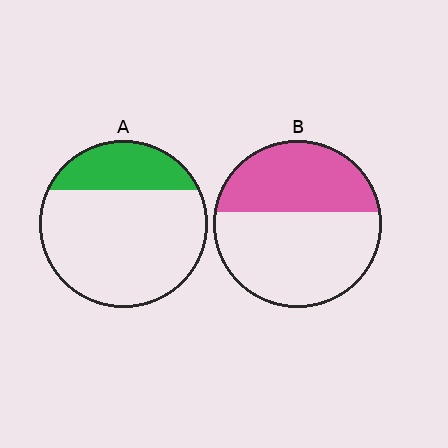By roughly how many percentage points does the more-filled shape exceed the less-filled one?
By roughly 15 percentage points (B over A).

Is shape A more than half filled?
No.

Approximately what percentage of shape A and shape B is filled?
A is approximately 25% and B is approximately 40%.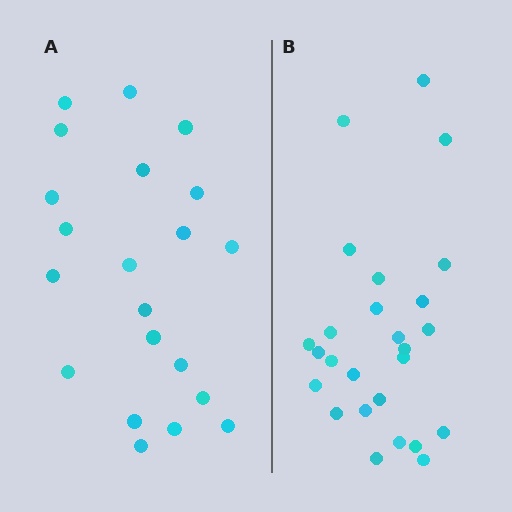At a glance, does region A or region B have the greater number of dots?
Region B (the right region) has more dots.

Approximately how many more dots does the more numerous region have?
Region B has about 5 more dots than region A.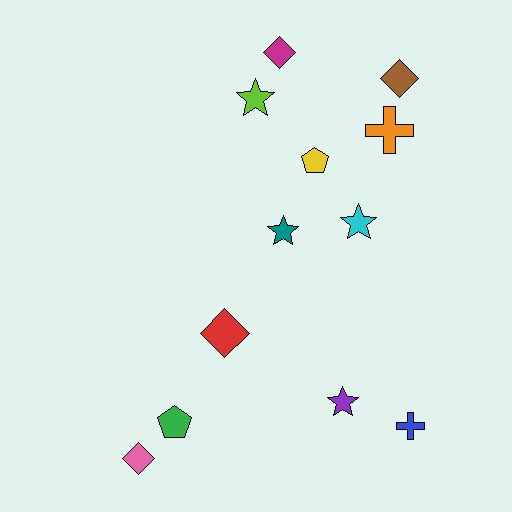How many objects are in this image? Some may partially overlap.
There are 12 objects.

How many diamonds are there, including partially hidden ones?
There are 4 diamonds.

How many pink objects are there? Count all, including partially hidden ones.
There is 1 pink object.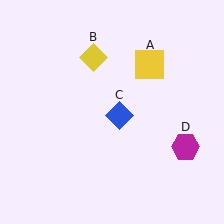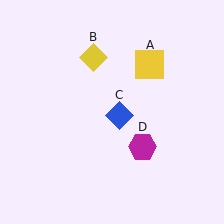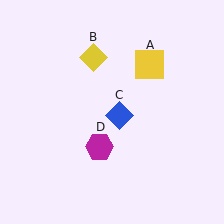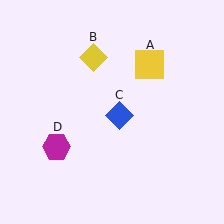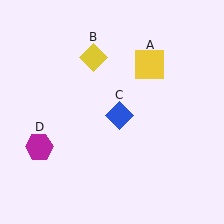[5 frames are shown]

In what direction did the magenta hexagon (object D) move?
The magenta hexagon (object D) moved left.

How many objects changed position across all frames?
1 object changed position: magenta hexagon (object D).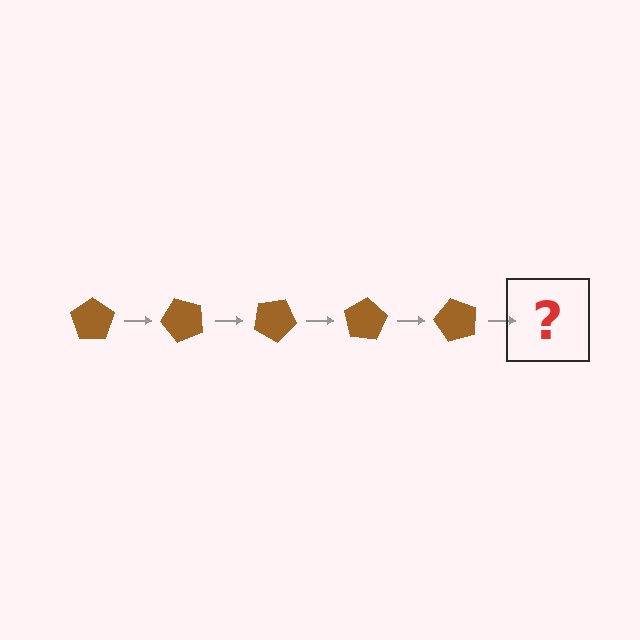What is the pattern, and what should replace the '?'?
The pattern is that the pentagon rotates 50 degrees each step. The '?' should be a brown pentagon rotated 250 degrees.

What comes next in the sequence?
The next element should be a brown pentagon rotated 250 degrees.